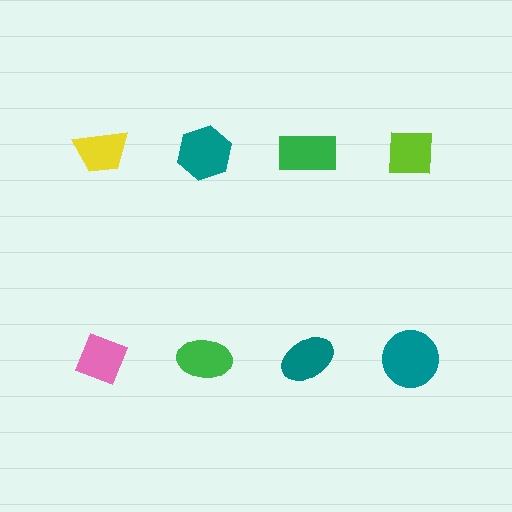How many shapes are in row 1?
4 shapes.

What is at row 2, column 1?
A pink diamond.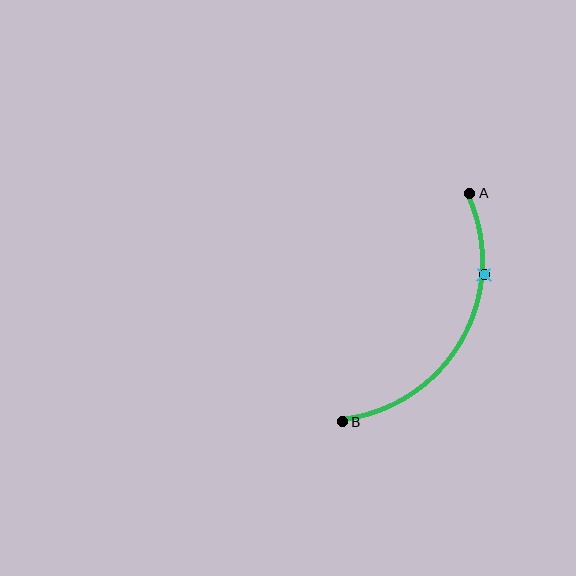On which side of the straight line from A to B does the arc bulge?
The arc bulges to the right of the straight line connecting A and B.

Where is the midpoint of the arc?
The arc midpoint is the point on the curve farthest from the straight line joining A and B. It sits to the right of that line.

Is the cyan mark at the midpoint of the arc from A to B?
No. The cyan mark lies on the arc but is closer to endpoint A. The arc midpoint would be at the point on the curve equidistant along the arc from both A and B.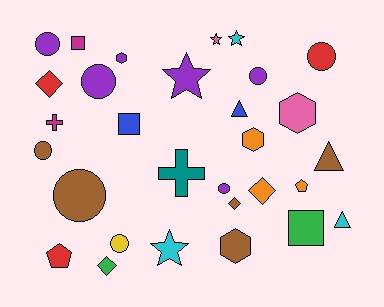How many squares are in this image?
There are 3 squares.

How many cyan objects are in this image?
There are 3 cyan objects.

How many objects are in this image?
There are 30 objects.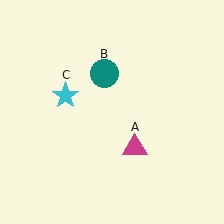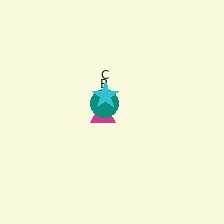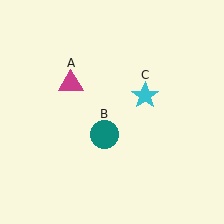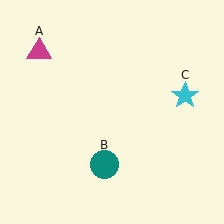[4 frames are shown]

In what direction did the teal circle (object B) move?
The teal circle (object B) moved down.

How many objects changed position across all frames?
3 objects changed position: magenta triangle (object A), teal circle (object B), cyan star (object C).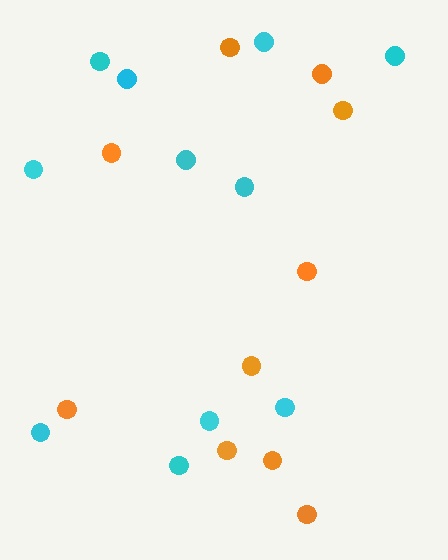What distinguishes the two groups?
There are 2 groups: one group of orange circles (10) and one group of cyan circles (11).